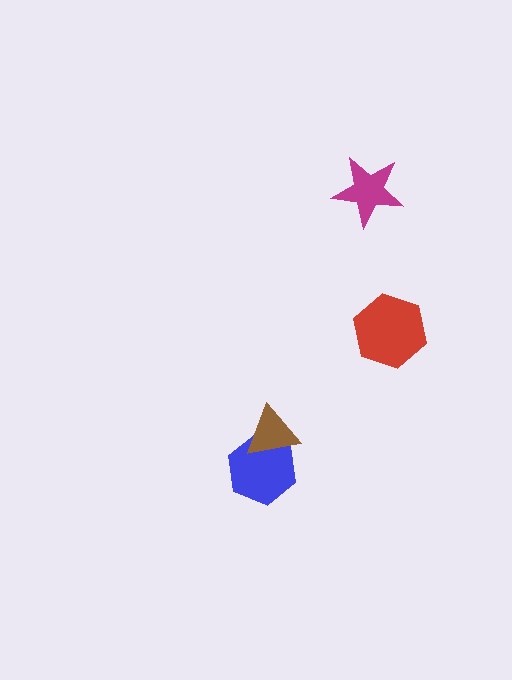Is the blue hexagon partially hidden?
Yes, it is partially covered by another shape.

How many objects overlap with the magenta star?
0 objects overlap with the magenta star.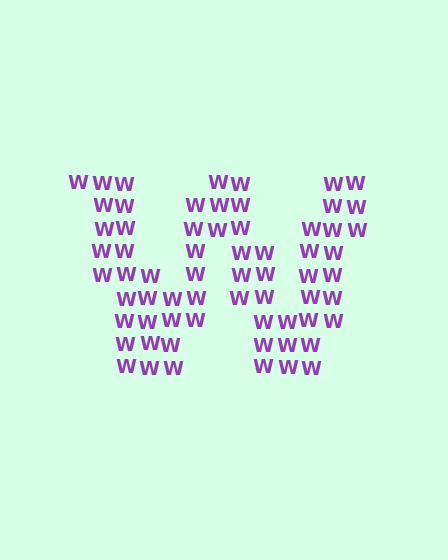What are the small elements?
The small elements are letter W's.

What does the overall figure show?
The overall figure shows the letter W.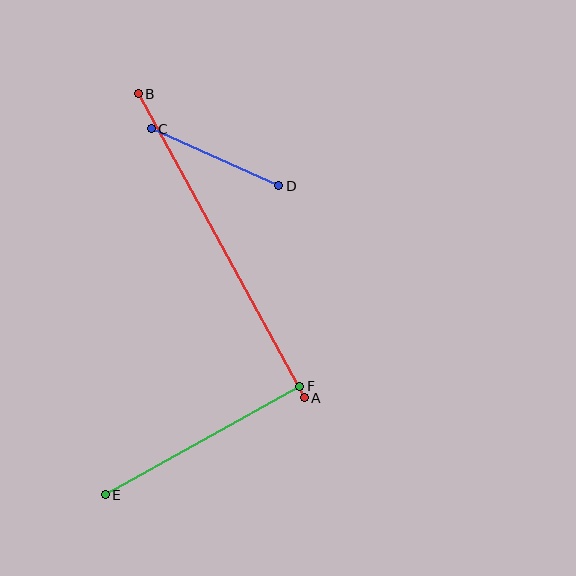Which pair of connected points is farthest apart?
Points A and B are farthest apart.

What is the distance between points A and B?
The distance is approximately 346 pixels.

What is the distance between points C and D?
The distance is approximately 139 pixels.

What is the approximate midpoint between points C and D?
The midpoint is at approximately (215, 157) pixels.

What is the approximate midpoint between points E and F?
The midpoint is at approximately (203, 441) pixels.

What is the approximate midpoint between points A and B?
The midpoint is at approximately (221, 246) pixels.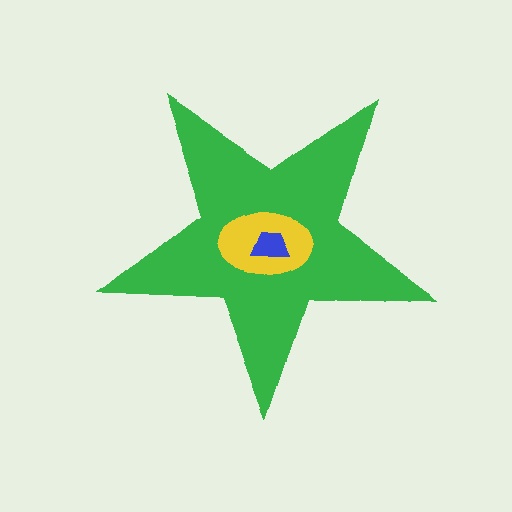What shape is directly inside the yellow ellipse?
The blue trapezoid.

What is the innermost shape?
The blue trapezoid.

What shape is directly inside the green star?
The yellow ellipse.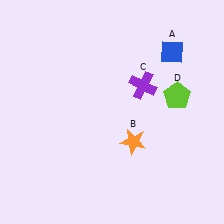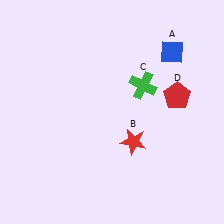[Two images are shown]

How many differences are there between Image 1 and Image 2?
There are 3 differences between the two images.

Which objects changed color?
B changed from orange to red. C changed from purple to green. D changed from lime to red.